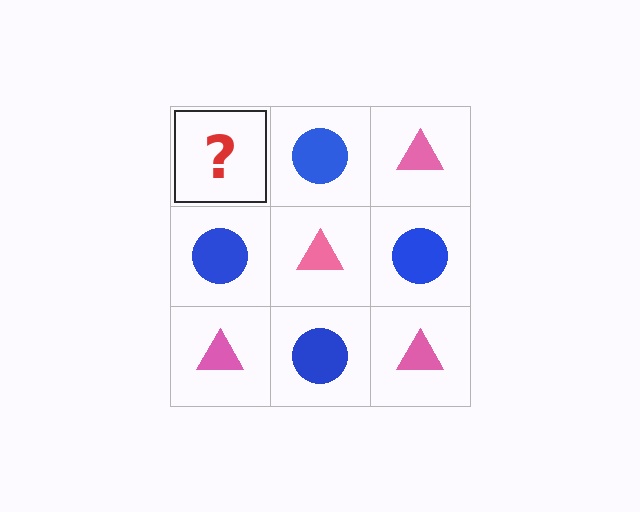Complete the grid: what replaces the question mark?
The question mark should be replaced with a pink triangle.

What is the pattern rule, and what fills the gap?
The rule is that it alternates pink triangle and blue circle in a checkerboard pattern. The gap should be filled with a pink triangle.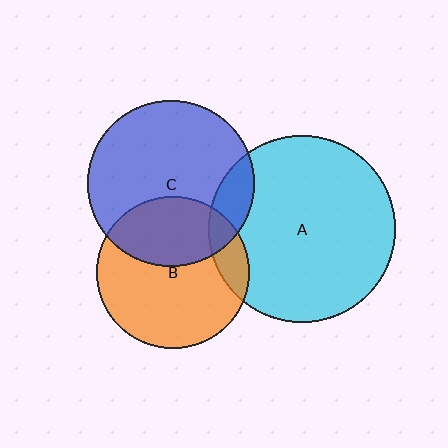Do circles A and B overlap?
Yes.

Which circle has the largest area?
Circle A (cyan).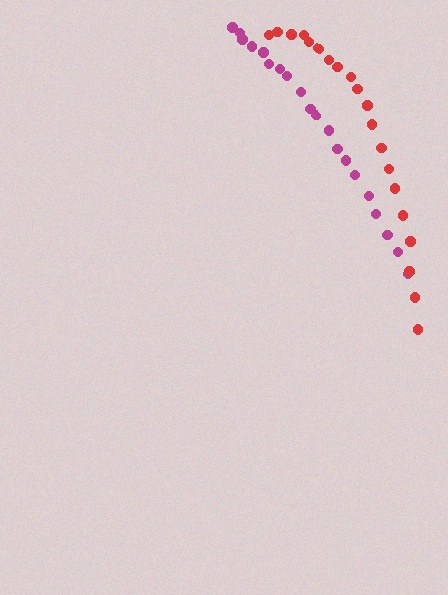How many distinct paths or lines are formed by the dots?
There are 2 distinct paths.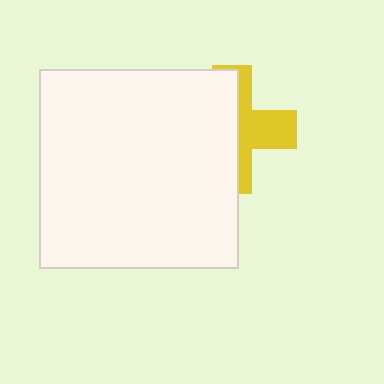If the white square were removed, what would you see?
You would see the complete yellow cross.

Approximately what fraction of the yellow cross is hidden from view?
Roughly 60% of the yellow cross is hidden behind the white square.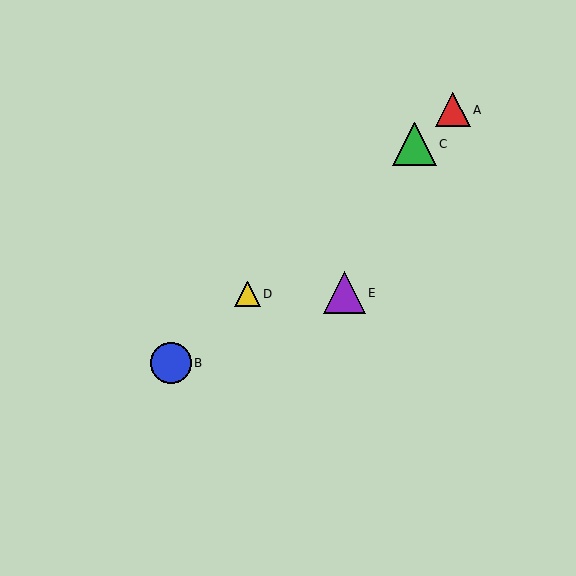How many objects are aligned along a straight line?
4 objects (A, B, C, D) are aligned along a straight line.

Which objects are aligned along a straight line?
Objects A, B, C, D are aligned along a straight line.